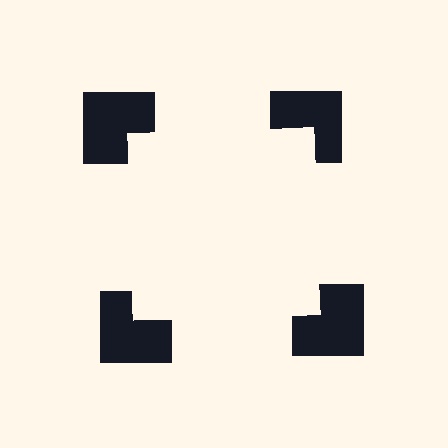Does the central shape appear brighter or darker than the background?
It typically appears slightly brighter than the background, even though no actual brightness change is drawn.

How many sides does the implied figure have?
4 sides.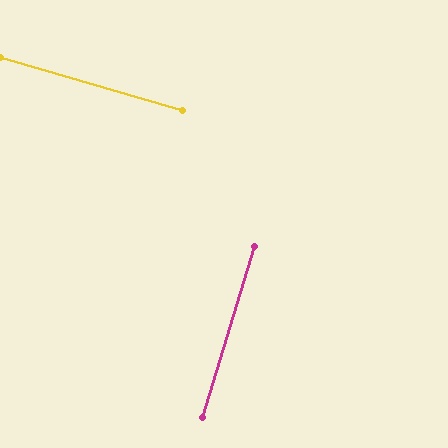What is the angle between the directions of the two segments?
Approximately 89 degrees.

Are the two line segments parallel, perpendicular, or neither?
Perpendicular — they meet at approximately 89°.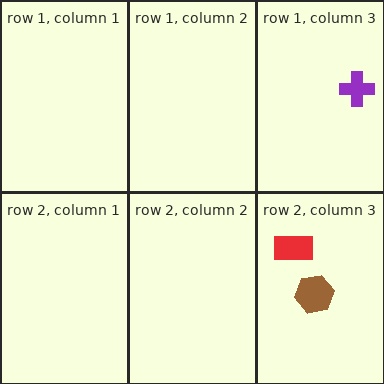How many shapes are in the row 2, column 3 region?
2.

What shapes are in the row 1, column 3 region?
The purple cross.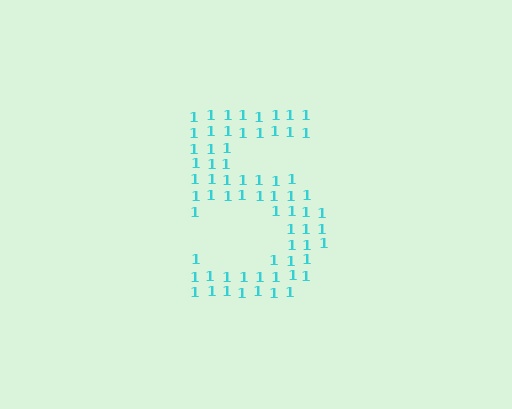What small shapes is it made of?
It is made of small digit 1's.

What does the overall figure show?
The overall figure shows the digit 5.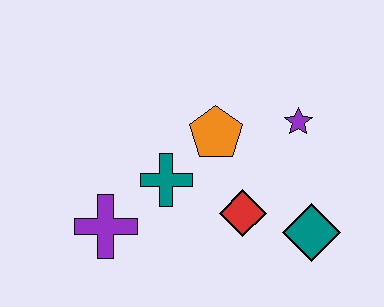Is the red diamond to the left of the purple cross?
No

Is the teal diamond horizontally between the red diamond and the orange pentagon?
No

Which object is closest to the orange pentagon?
The teal cross is closest to the orange pentagon.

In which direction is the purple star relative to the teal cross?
The purple star is to the right of the teal cross.